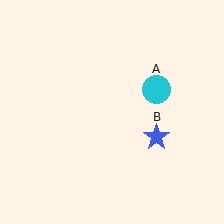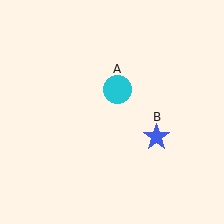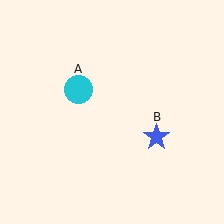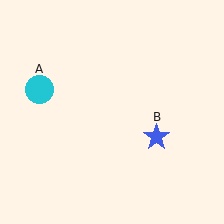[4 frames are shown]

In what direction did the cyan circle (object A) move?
The cyan circle (object A) moved left.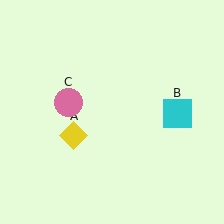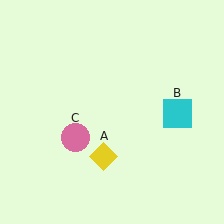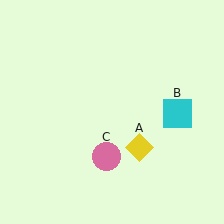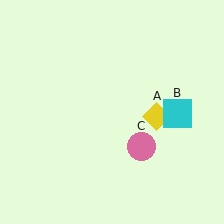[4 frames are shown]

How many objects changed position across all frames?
2 objects changed position: yellow diamond (object A), pink circle (object C).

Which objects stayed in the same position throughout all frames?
Cyan square (object B) remained stationary.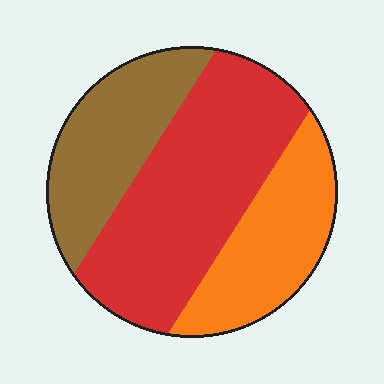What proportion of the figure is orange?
Orange covers about 25% of the figure.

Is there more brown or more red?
Red.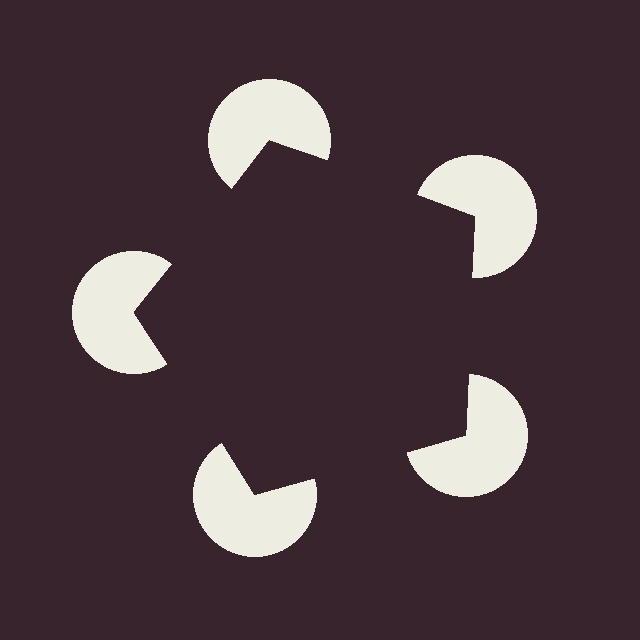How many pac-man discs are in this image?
There are 5 — one at each vertex of the illusory pentagon.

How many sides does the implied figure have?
5 sides.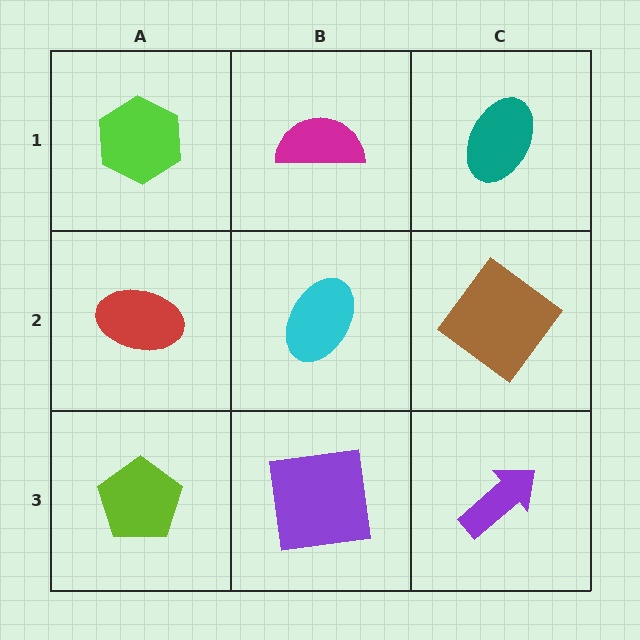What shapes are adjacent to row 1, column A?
A red ellipse (row 2, column A), a magenta semicircle (row 1, column B).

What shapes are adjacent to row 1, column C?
A brown diamond (row 2, column C), a magenta semicircle (row 1, column B).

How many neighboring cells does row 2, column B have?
4.